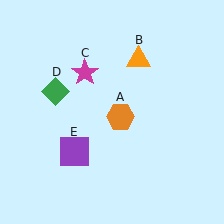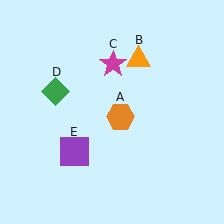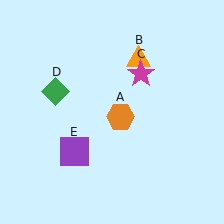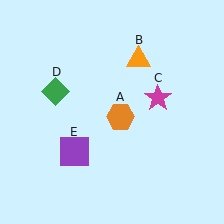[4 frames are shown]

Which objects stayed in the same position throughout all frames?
Orange hexagon (object A) and orange triangle (object B) and green diamond (object D) and purple square (object E) remained stationary.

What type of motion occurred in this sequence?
The magenta star (object C) rotated clockwise around the center of the scene.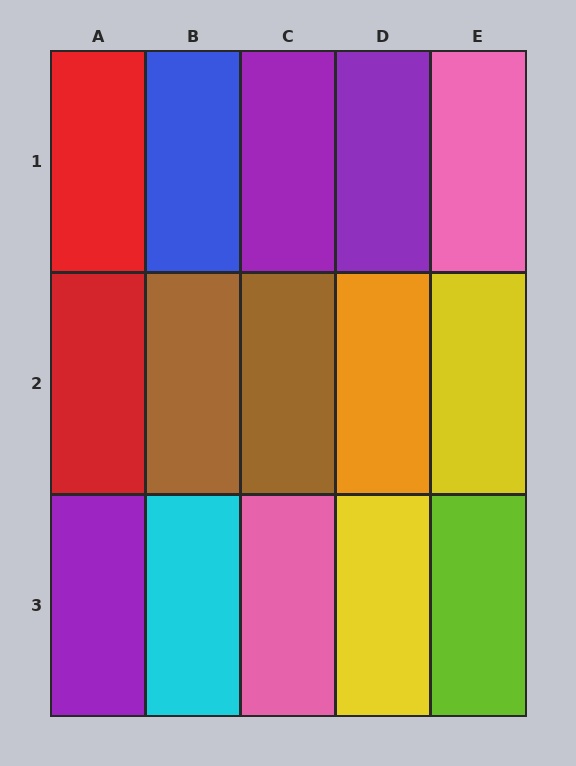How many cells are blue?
1 cell is blue.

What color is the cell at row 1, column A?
Red.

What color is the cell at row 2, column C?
Brown.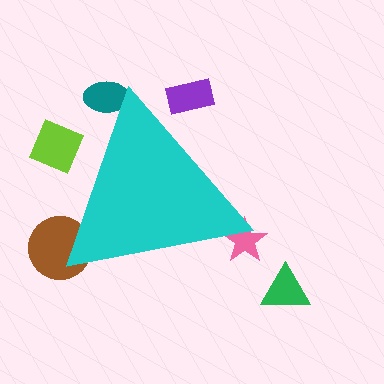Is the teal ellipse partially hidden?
Yes, the teal ellipse is partially hidden behind the cyan triangle.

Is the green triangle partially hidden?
No, the green triangle is fully visible.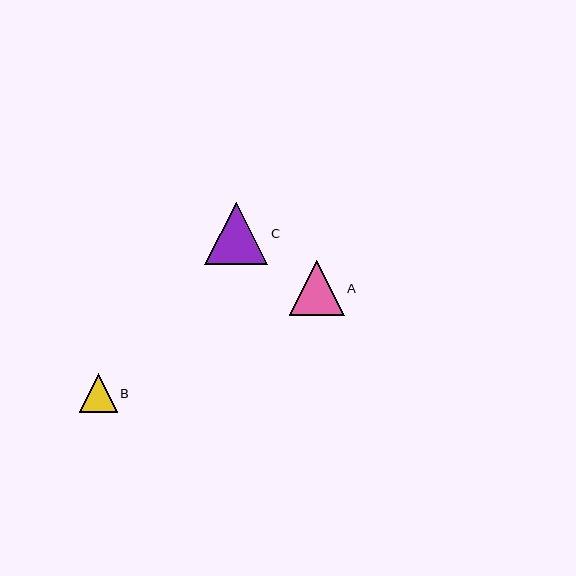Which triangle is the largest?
Triangle C is the largest with a size of approximately 63 pixels.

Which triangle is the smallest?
Triangle B is the smallest with a size of approximately 38 pixels.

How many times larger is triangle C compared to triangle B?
Triangle C is approximately 1.6 times the size of triangle B.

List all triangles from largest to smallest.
From largest to smallest: C, A, B.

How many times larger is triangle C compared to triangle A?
Triangle C is approximately 1.1 times the size of triangle A.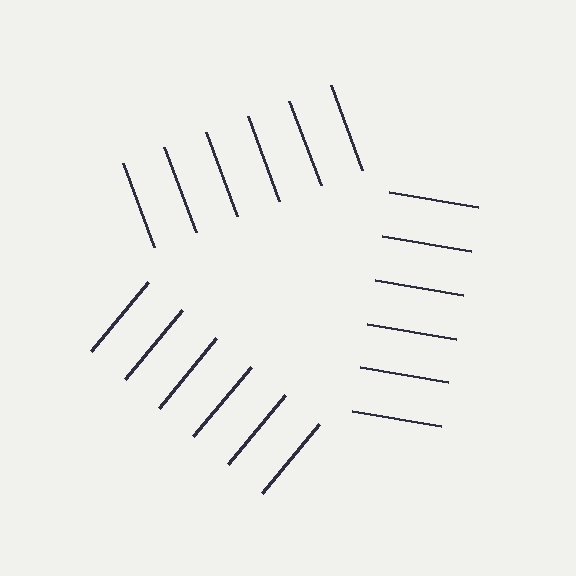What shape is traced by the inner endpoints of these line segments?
An illusory triangle — the line segments terminate on its edges but no continuous stroke is drawn.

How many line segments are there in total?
18 — 6 along each of the 3 edges.